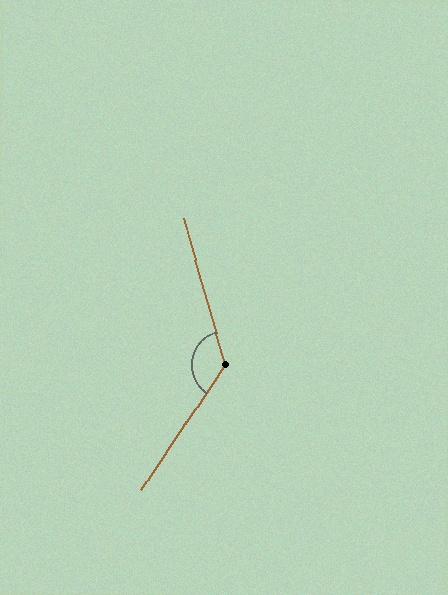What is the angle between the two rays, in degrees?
Approximately 130 degrees.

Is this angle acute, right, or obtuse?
It is obtuse.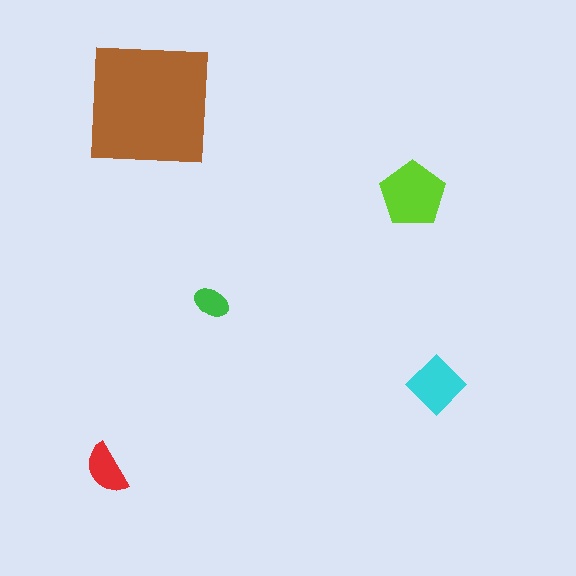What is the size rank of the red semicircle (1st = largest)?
4th.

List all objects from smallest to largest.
The green ellipse, the red semicircle, the cyan diamond, the lime pentagon, the brown square.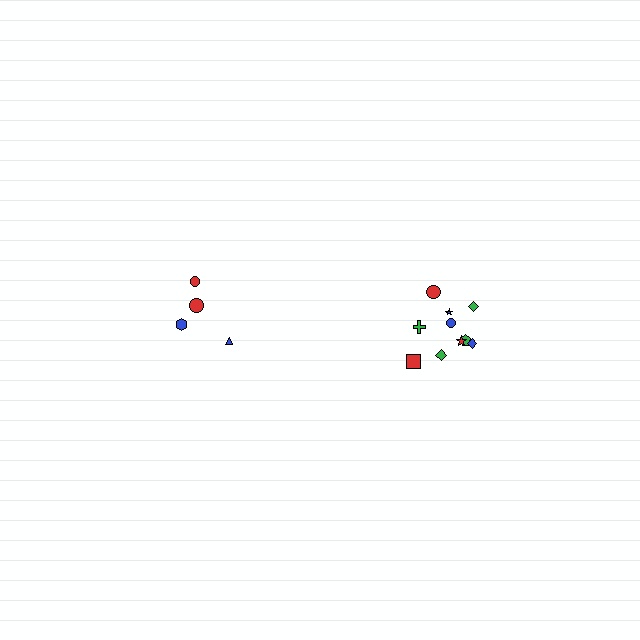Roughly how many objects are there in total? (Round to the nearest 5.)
Roughly 15 objects in total.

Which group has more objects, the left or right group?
The right group.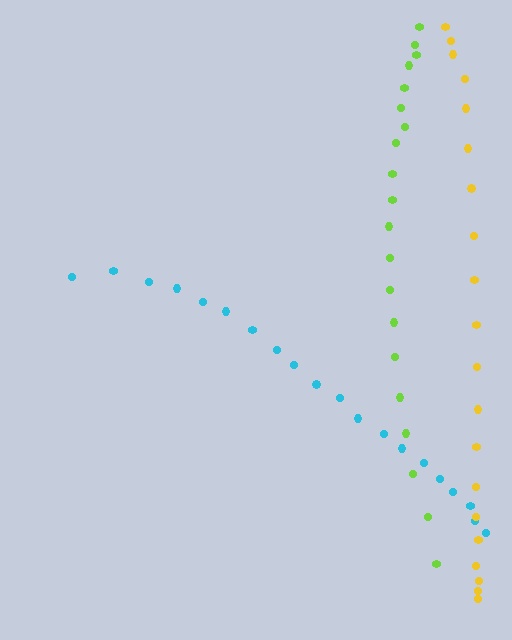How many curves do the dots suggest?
There are 3 distinct paths.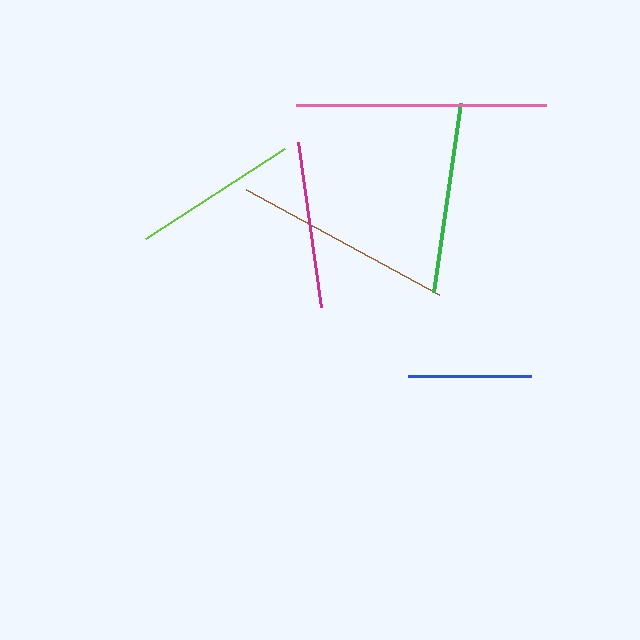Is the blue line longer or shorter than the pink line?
The pink line is longer than the blue line.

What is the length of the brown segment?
The brown segment is approximately 220 pixels long.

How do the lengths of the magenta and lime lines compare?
The magenta and lime lines are approximately the same length.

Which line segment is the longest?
The pink line is the longest at approximately 250 pixels.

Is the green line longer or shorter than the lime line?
The green line is longer than the lime line.